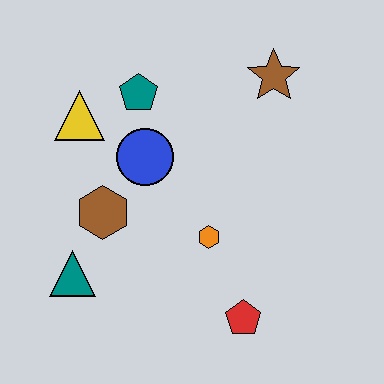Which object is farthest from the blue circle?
The red pentagon is farthest from the blue circle.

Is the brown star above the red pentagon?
Yes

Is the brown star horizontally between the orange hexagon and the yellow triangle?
No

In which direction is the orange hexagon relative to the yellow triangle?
The orange hexagon is to the right of the yellow triangle.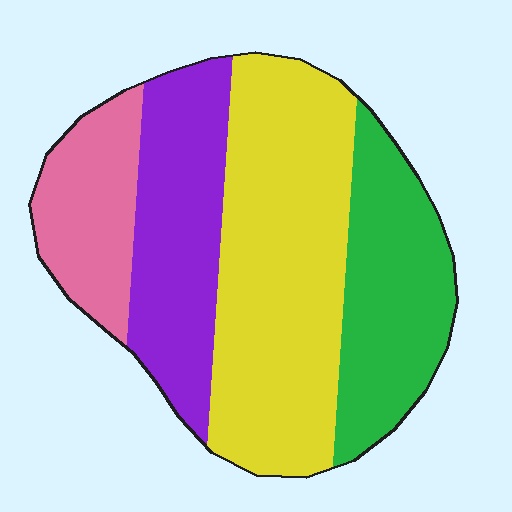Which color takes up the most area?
Yellow, at roughly 40%.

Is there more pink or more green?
Green.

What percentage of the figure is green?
Green takes up less than a quarter of the figure.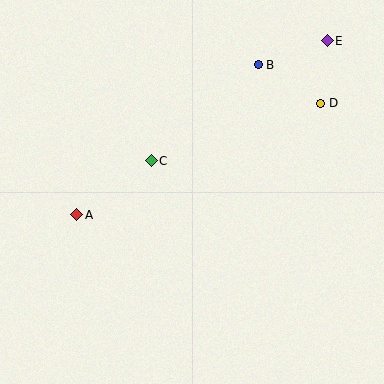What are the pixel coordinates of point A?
Point A is at (77, 215).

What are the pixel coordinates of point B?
Point B is at (258, 65).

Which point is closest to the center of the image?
Point C at (151, 161) is closest to the center.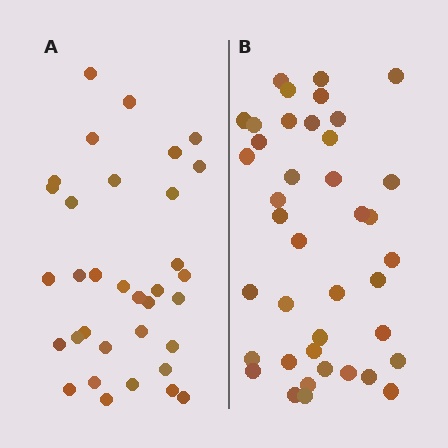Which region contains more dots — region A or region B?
Region B (the right region) has more dots.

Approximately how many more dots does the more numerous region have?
Region B has about 6 more dots than region A.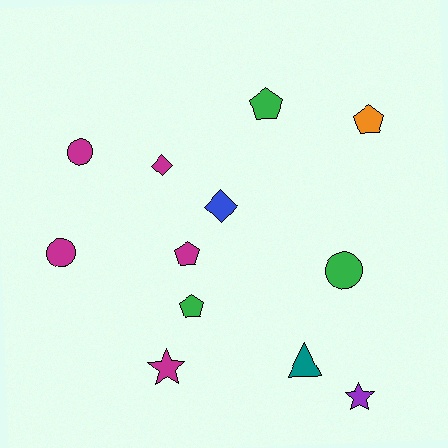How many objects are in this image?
There are 12 objects.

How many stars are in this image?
There are 2 stars.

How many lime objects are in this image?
There are no lime objects.